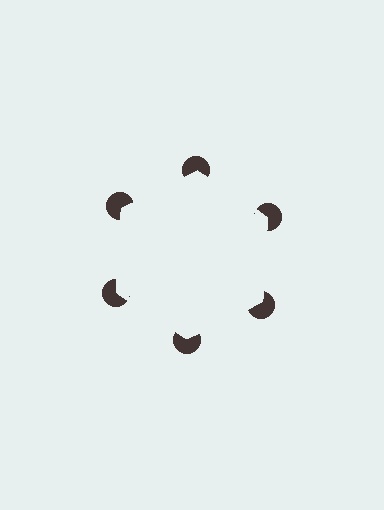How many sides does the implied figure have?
6 sides.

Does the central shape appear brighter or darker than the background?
It typically appears slightly brighter than the background, even though no actual brightness change is drawn.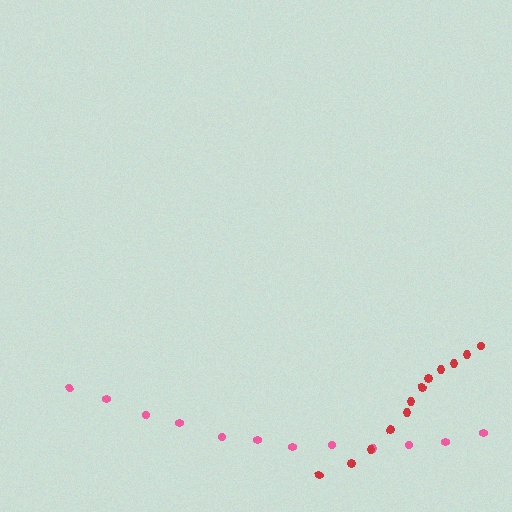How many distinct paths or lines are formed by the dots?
There are 2 distinct paths.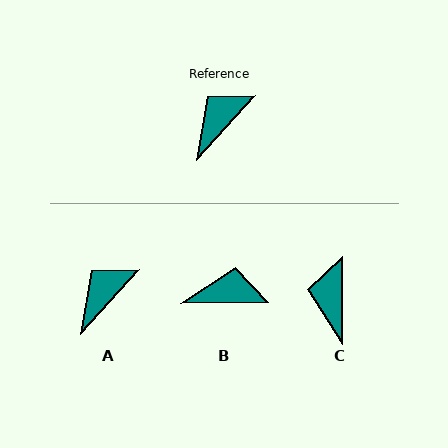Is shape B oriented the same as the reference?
No, it is off by about 47 degrees.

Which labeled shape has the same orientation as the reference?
A.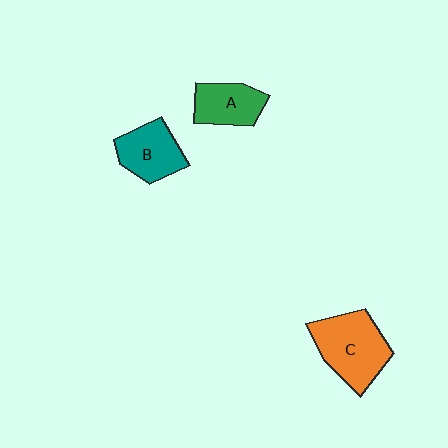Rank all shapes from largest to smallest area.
From largest to smallest: C (orange), B (teal), A (green).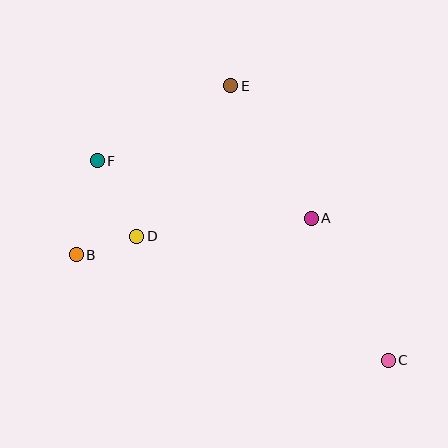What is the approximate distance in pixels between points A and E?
The distance between A and E is approximately 155 pixels.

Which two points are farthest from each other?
Points C and F are farthest from each other.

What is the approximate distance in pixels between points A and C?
The distance between A and C is approximately 161 pixels.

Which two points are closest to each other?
Points B and D are closest to each other.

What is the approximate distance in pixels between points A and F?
The distance between A and F is approximately 222 pixels.